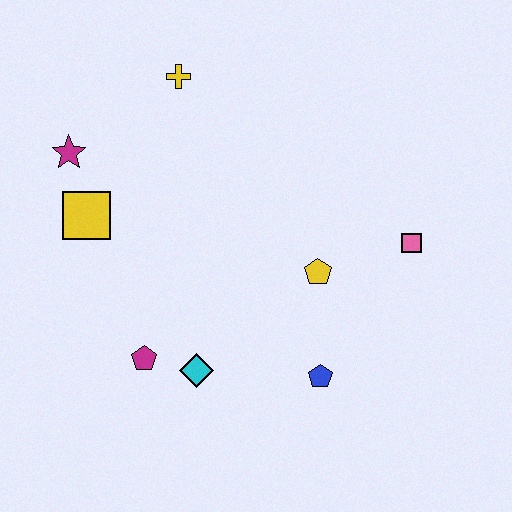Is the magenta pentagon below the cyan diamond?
No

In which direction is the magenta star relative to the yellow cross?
The magenta star is to the left of the yellow cross.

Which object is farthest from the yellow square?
The pink square is farthest from the yellow square.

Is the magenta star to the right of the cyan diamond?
No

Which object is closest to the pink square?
The yellow pentagon is closest to the pink square.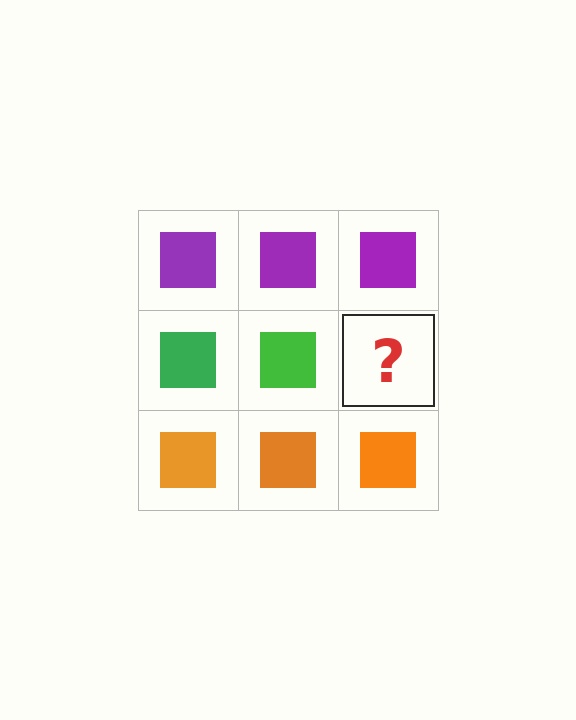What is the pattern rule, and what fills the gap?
The rule is that each row has a consistent color. The gap should be filled with a green square.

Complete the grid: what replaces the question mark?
The question mark should be replaced with a green square.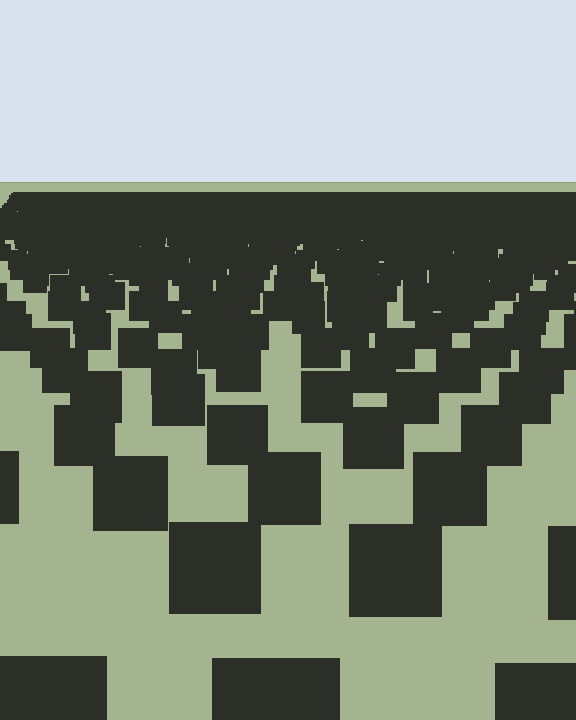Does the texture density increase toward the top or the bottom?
Density increases toward the top.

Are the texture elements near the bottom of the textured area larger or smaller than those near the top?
Larger. Near the bottom, elements are closer to the viewer and appear at a bigger on-screen size.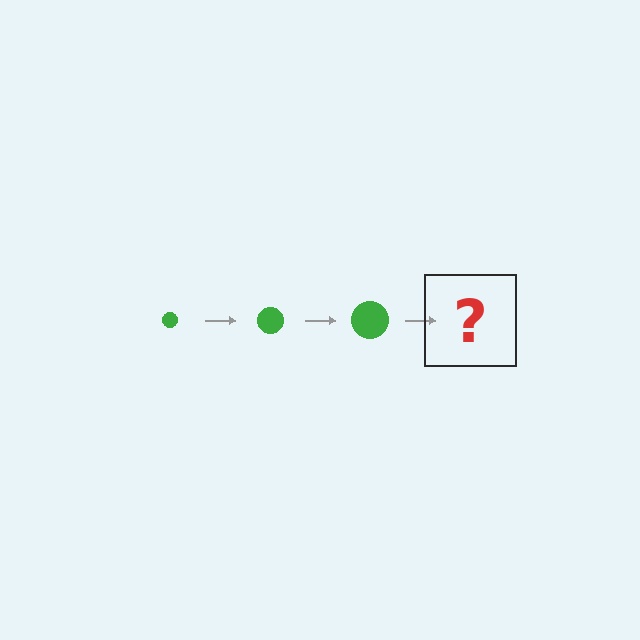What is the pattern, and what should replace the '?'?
The pattern is that the circle gets progressively larger each step. The '?' should be a green circle, larger than the previous one.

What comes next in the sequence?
The next element should be a green circle, larger than the previous one.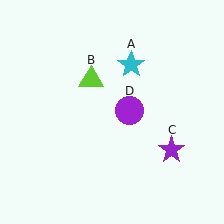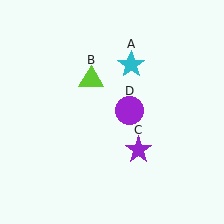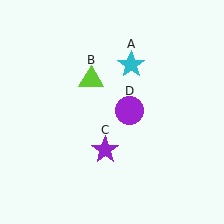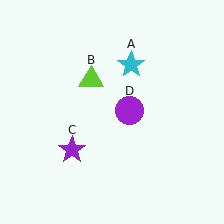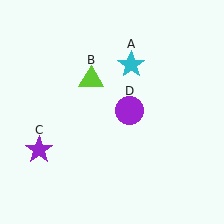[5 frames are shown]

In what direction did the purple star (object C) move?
The purple star (object C) moved left.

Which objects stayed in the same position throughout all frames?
Cyan star (object A) and lime triangle (object B) and purple circle (object D) remained stationary.